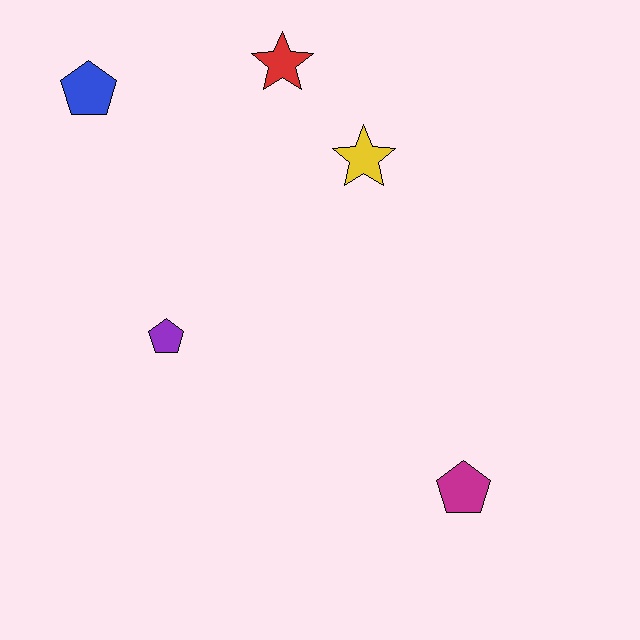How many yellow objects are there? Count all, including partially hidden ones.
There is 1 yellow object.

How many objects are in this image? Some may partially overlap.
There are 5 objects.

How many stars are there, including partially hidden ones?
There are 2 stars.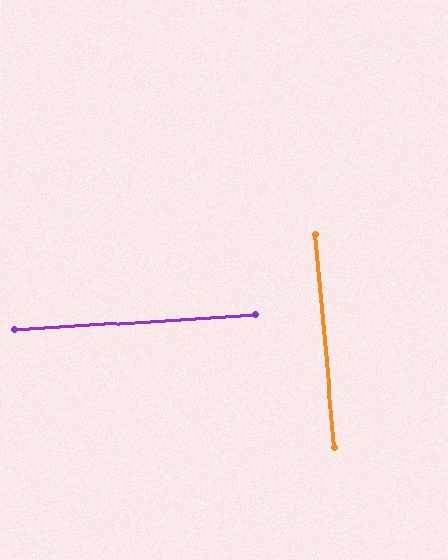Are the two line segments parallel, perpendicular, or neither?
Perpendicular — they meet at approximately 89°.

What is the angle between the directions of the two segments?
Approximately 89 degrees.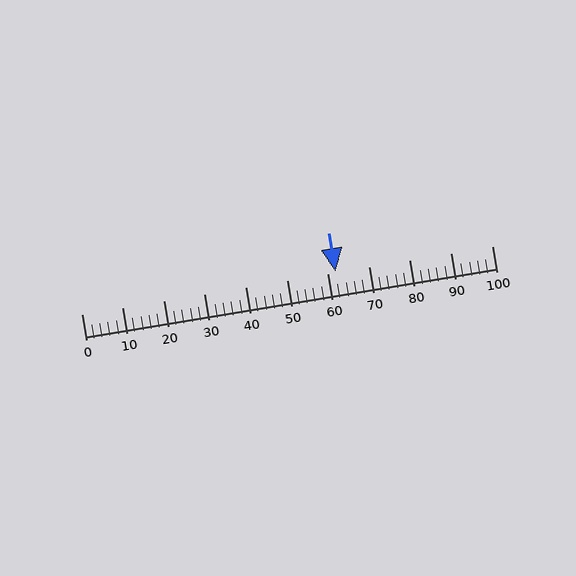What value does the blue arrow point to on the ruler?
The blue arrow points to approximately 62.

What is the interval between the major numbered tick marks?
The major tick marks are spaced 10 units apart.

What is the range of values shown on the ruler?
The ruler shows values from 0 to 100.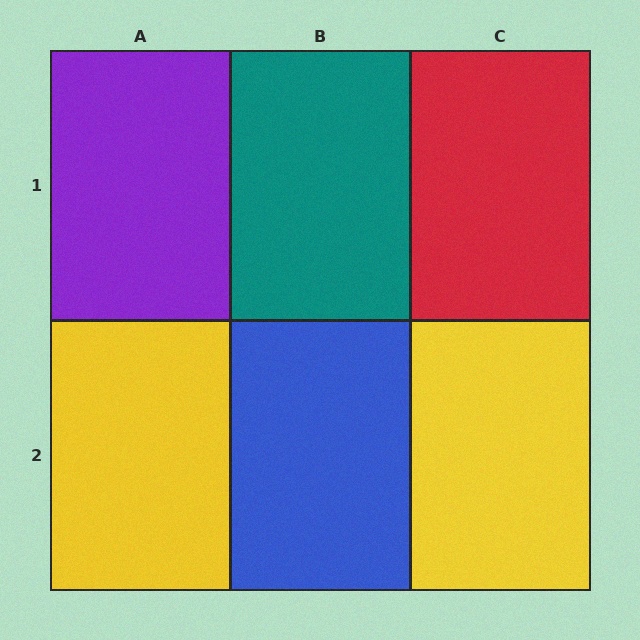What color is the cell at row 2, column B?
Blue.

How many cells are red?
1 cell is red.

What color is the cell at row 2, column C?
Yellow.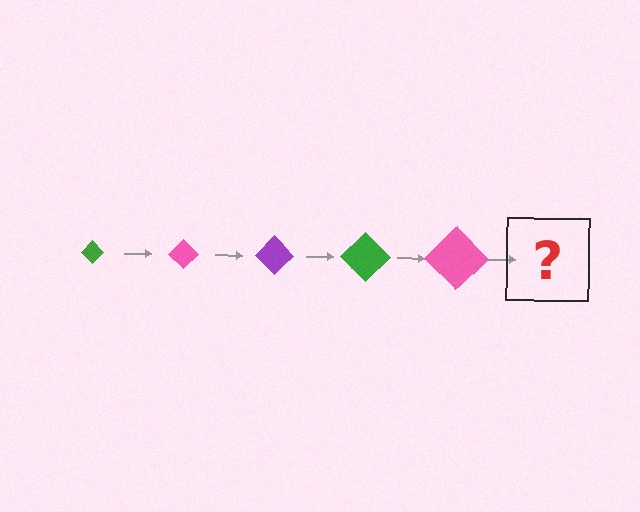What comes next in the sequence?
The next element should be a purple diamond, larger than the previous one.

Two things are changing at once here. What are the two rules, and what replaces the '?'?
The two rules are that the diamond grows larger each step and the color cycles through green, pink, and purple. The '?' should be a purple diamond, larger than the previous one.